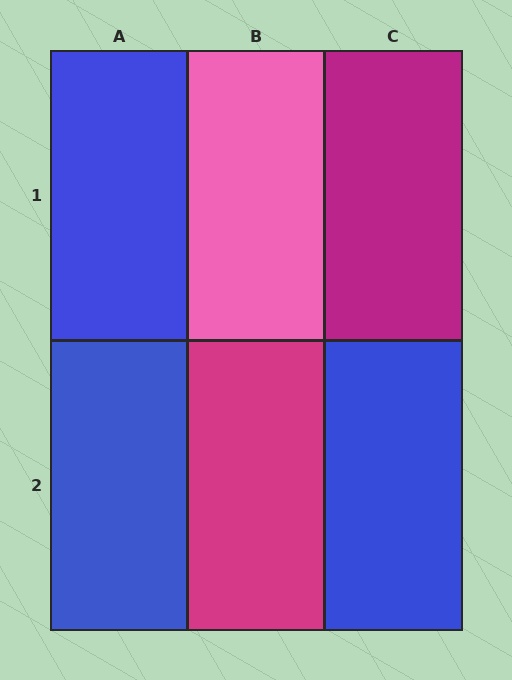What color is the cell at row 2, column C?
Blue.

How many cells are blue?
3 cells are blue.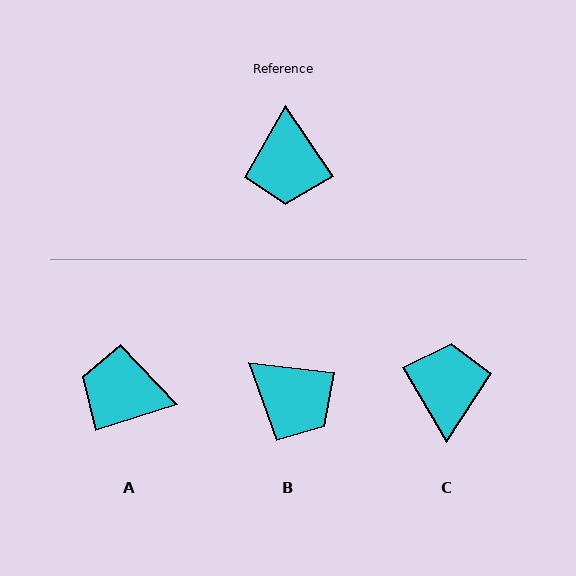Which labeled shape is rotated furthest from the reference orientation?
C, about 176 degrees away.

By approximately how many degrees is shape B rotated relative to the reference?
Approximately 49 degrees counter-clockwise.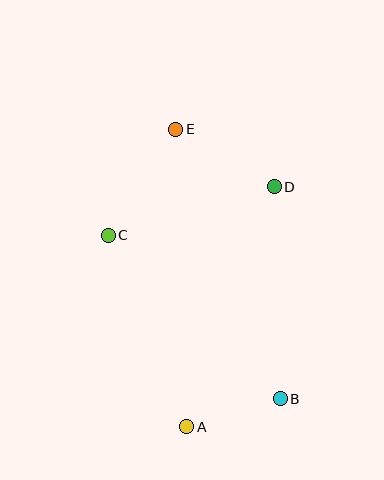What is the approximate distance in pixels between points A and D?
The distance between A and D is approximately 255 pixels.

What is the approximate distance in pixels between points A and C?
The distance between A and C is approximately 207 pixels.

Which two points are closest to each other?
Points A and B are closest to each other.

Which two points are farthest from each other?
Points A and E are farthest from each other.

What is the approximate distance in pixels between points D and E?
The distance between D and E is approximately 114 pixels.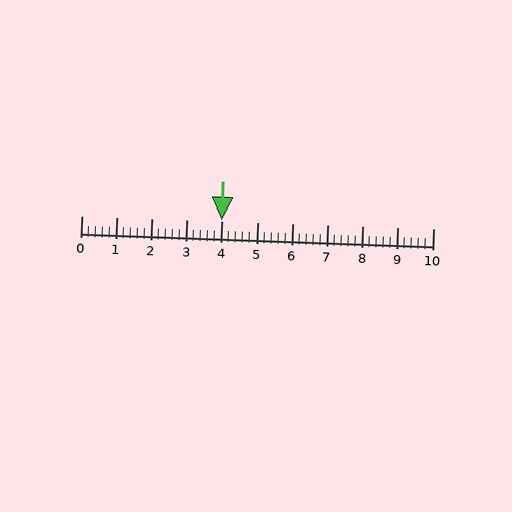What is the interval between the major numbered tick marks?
The major tick marks are spaced 1 units apart.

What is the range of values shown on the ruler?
The ruler shows values from 0 to 10.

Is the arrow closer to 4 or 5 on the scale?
The arrow is closer to 4.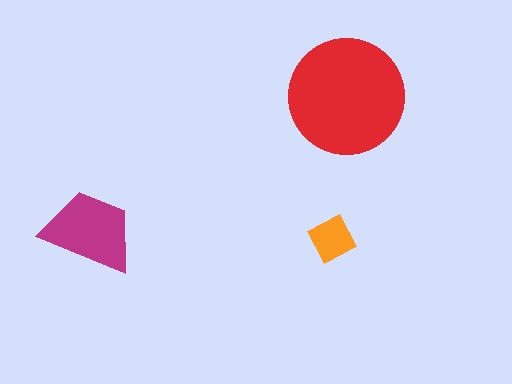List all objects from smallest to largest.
The orange square, the magenta trapezoid, the red circle.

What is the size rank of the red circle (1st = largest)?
1st.